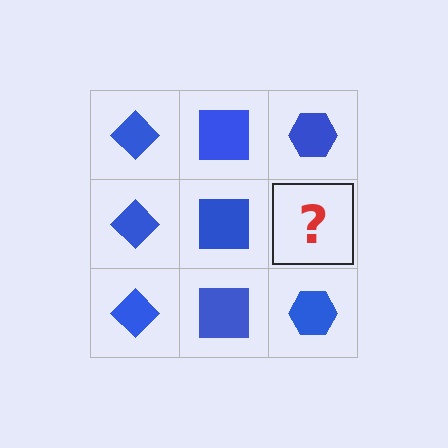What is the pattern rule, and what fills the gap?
The rule is that each column has a consistent shape. The gap should be filled with a blue hexagon.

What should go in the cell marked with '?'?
The missing cell should contain a blue hexagon.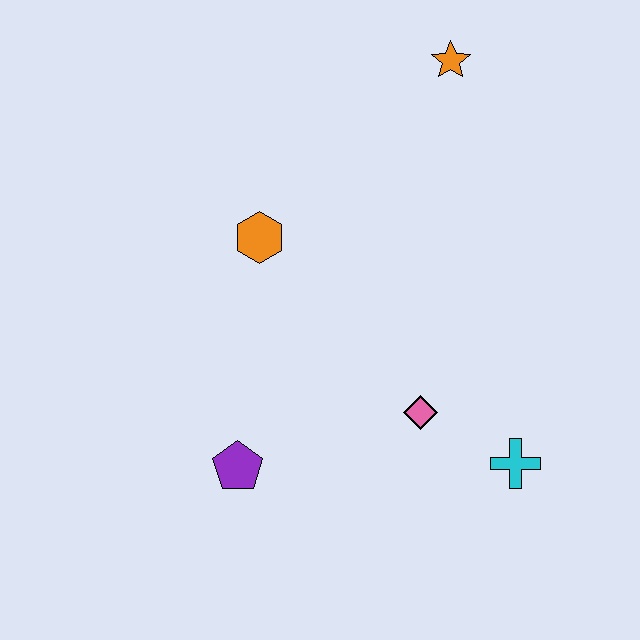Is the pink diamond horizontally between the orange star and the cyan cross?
No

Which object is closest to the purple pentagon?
The pink diamond is closest to the purple pentagon.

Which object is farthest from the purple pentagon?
The orange star is farthest from the purple pentagon.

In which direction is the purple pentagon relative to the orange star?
The purple pentagon is below the orange star.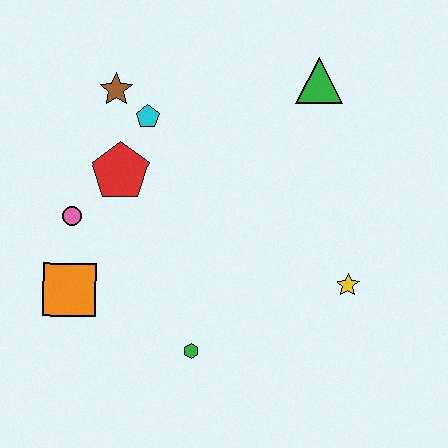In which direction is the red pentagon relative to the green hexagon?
The red pentagon is above the green hexagon.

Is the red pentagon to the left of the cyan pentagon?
Yes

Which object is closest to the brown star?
The cyan pentagon is closest to the brown star.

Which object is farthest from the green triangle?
The orange square is farthest from the green triangle.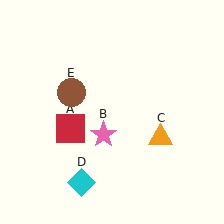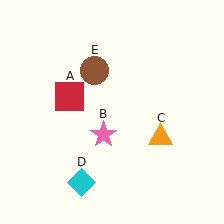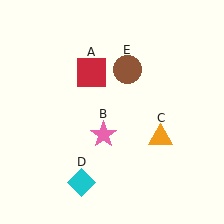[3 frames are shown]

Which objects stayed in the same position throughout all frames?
Pink star (object B) and orange triangle (object C) and cyan diamond (object D) remained stationary.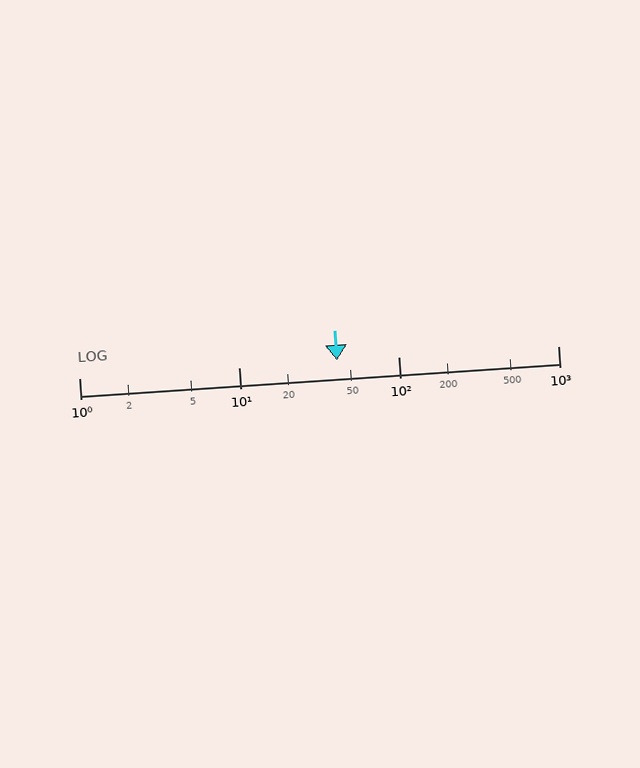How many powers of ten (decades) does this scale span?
The scale spans 3 decades, from 1 to 1000.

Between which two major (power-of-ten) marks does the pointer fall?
The pointer is between 10 and 100.